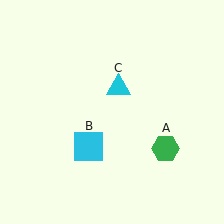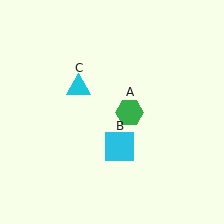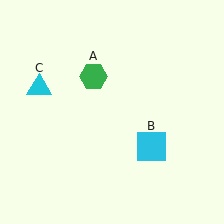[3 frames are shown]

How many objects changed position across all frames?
3 objects changed position: green hexagon (object A), cyan square (object B), cyan triangle (object C).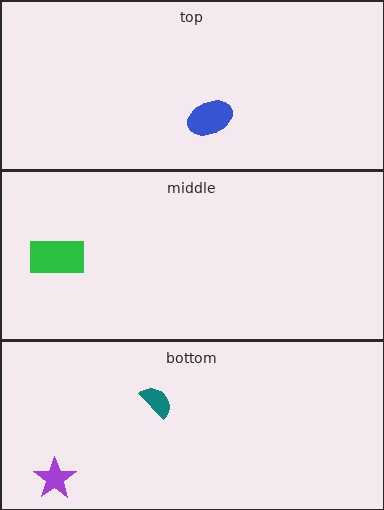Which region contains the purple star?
The bottom region.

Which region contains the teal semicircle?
The bottom region.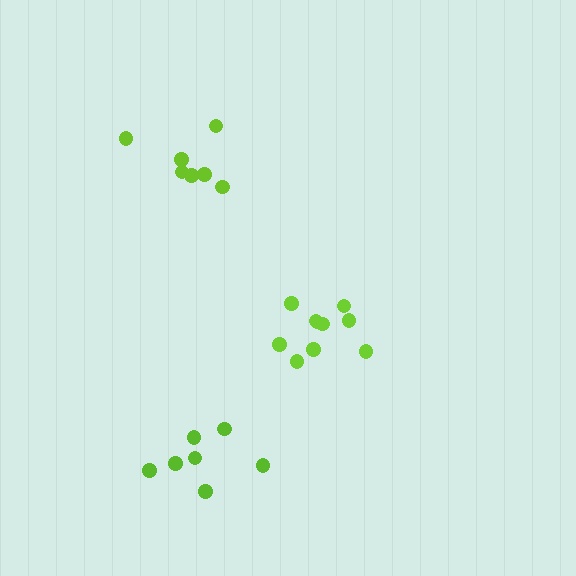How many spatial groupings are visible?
There are 3 spatial groupings.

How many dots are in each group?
Group 1: 7 dots, Group 2: 10 dots, Group 3: 7 dots (24 total).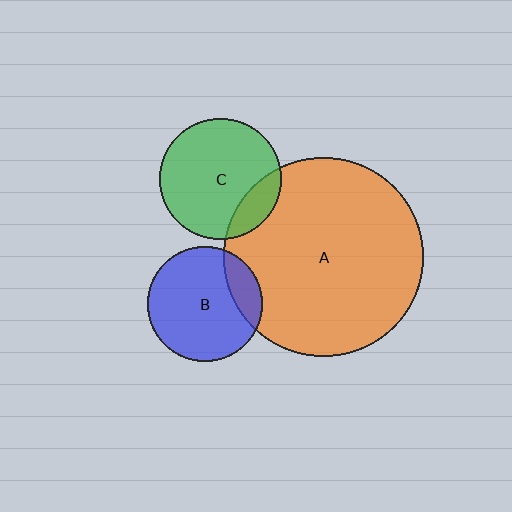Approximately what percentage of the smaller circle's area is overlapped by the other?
Approximately 15%.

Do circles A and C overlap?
Yes.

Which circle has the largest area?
Circle A (orange).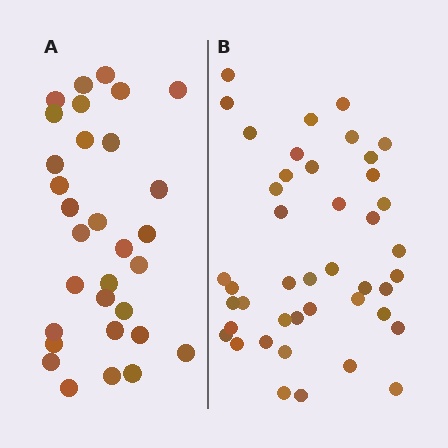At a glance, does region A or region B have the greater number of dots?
Region B (the right region) has more dots.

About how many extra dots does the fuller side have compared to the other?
Region B has roughly 12 or so more dots than region A.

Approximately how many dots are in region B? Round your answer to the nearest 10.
About 40 dots. (The exact count is 43, which rounds to 40.)